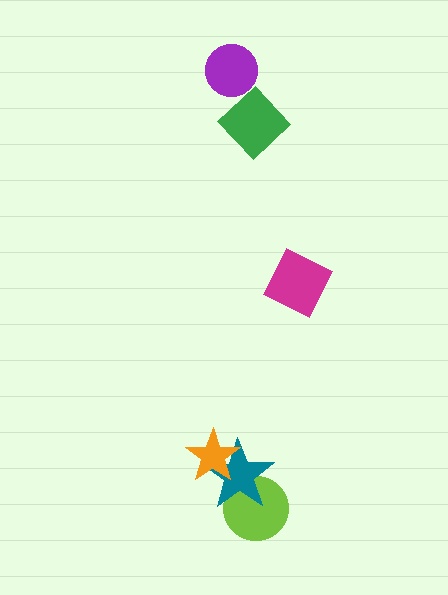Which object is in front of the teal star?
The orange star is in front of the teal star.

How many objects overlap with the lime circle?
1 object overlaps with the lime circle.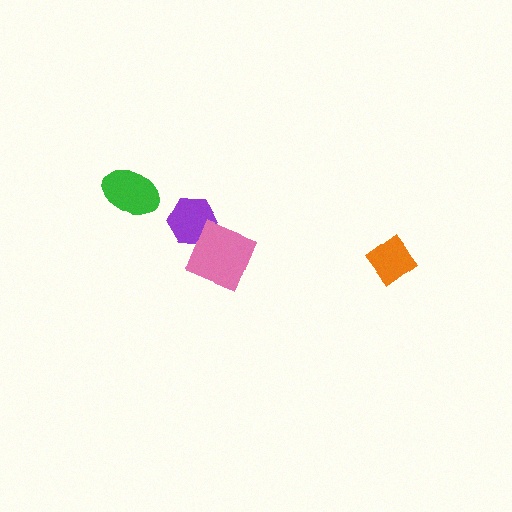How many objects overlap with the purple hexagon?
1 object overlaps with the purple hexagon.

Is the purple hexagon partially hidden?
Yes, it is partially covered by another shape.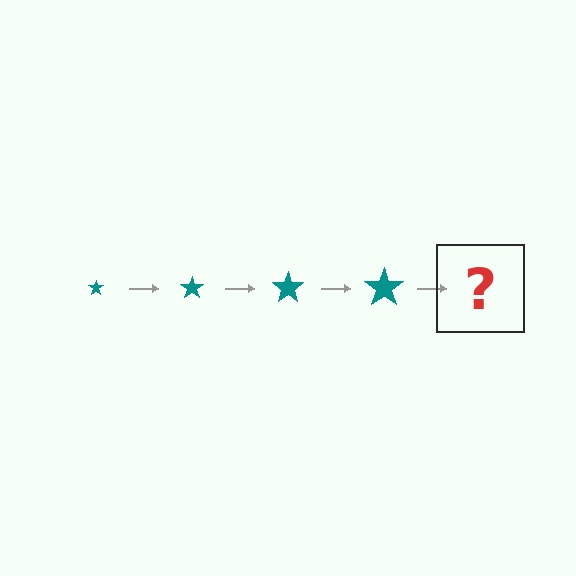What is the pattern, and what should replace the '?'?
The pattern is that the star gets progressively larger each step. The '?' should be a teal star, larger than the previous one.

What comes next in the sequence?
The next element should be a teal star, larger than the previous one.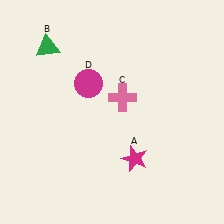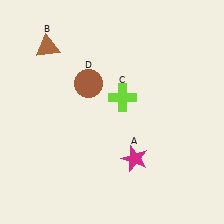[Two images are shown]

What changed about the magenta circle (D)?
In Image 1, D is magenta. In Image 2, it changed to brown.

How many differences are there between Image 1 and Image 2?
There are 3 differences between the two images.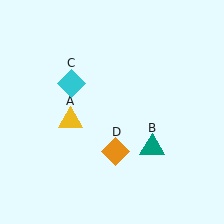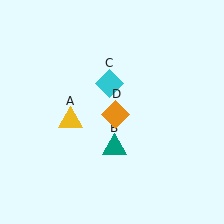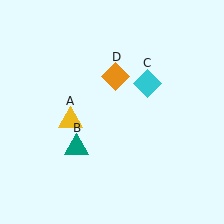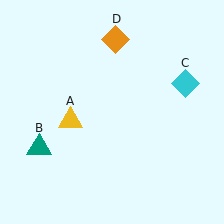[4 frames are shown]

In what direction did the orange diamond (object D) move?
The orange diamond (object D) moved up.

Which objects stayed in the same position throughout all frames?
Yellow triangle (object A) remained stationary.